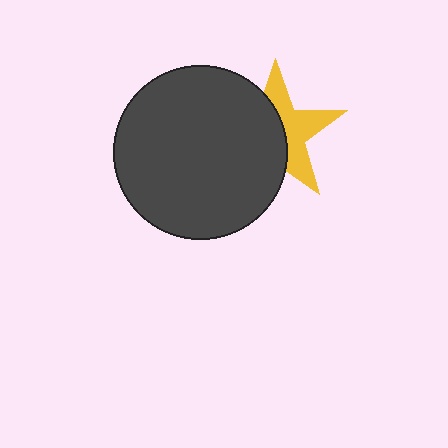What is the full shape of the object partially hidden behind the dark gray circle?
The partially hidden object is a yellow star.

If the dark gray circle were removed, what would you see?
You would see the complete yellow star.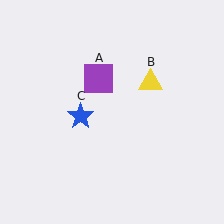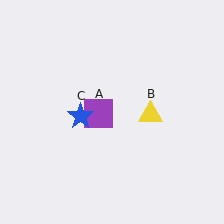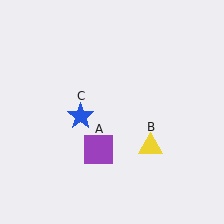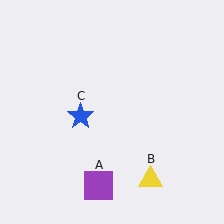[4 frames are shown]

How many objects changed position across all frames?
2 objects changed position: purple square (object A), yellow triangle (object B).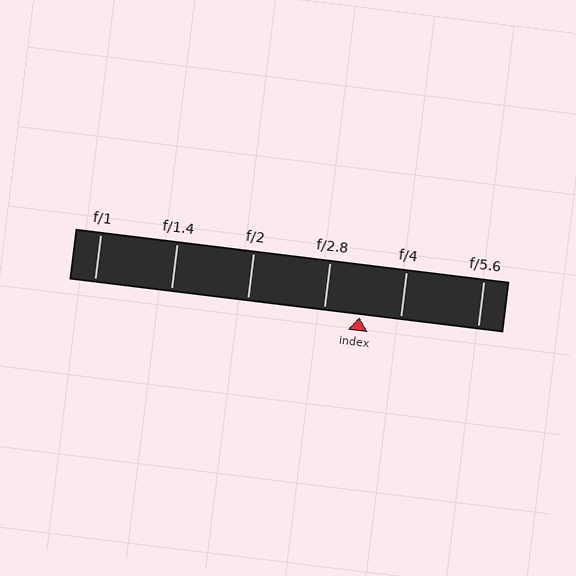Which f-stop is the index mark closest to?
The index mark is closest to f/2.8.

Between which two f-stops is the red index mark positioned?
The index mark is between f/2.8 and f/4.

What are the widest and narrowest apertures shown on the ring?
The widest aperture shown is f/1 and the narrowest is f/5.6.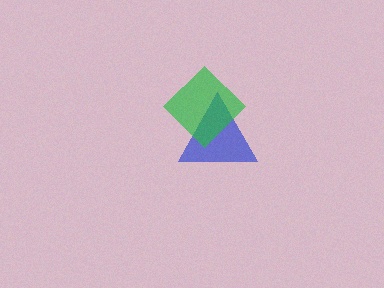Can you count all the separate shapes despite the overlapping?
Yes, there are 2 separate shapes.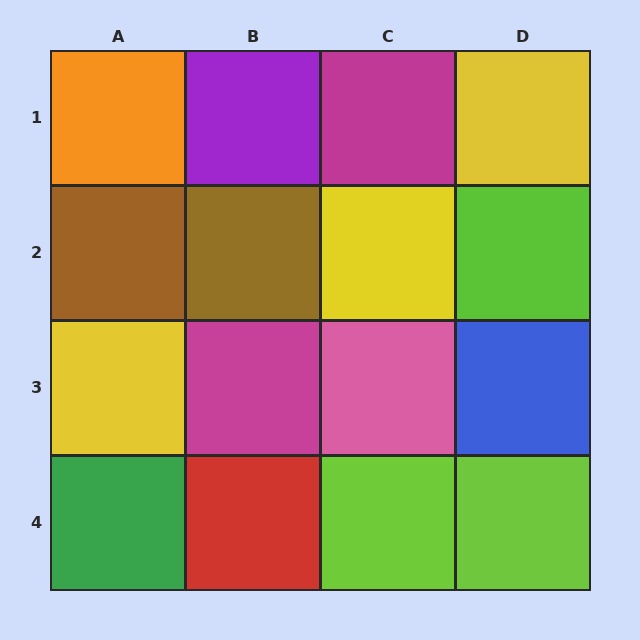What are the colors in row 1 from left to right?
Orange, purple, magenta, yellow.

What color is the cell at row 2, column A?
Brown.